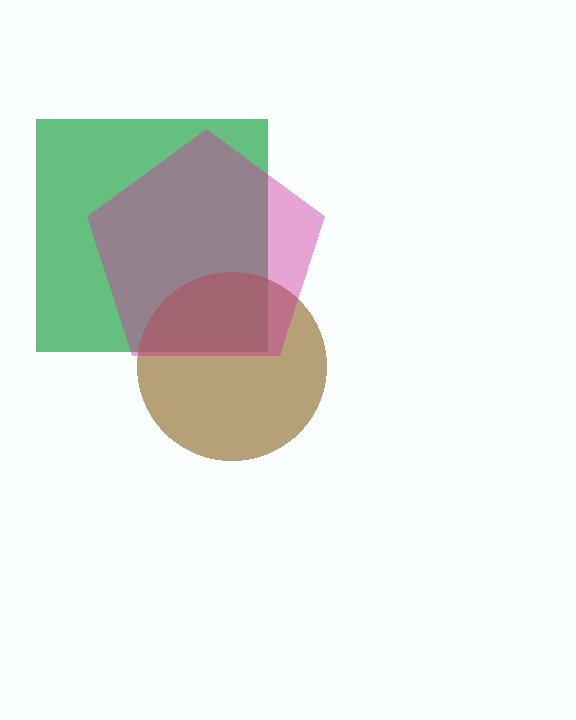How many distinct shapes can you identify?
There are 3 distinct shapes: a green square, a brown circle, a magenta pentagon.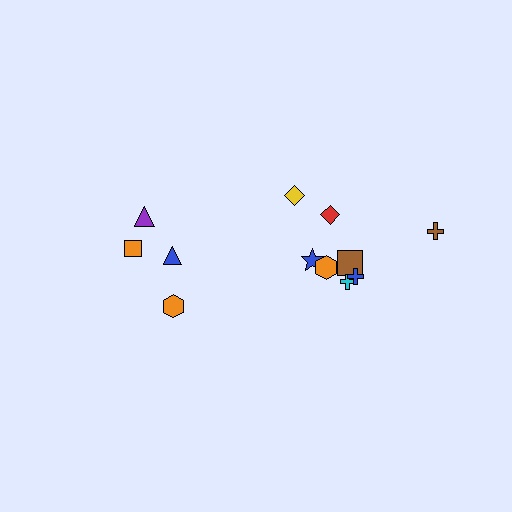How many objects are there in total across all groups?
There are 12 objects.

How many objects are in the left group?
There are 4 objects.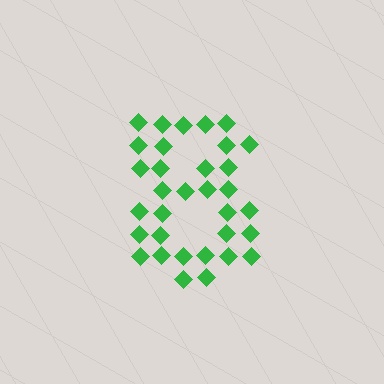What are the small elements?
The small elements are diamonds.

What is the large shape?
The large shape is the digit 8.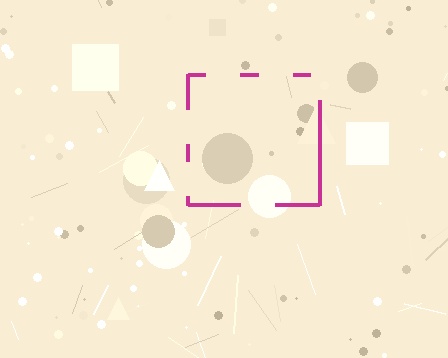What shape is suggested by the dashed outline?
The dashed outline suggests a square.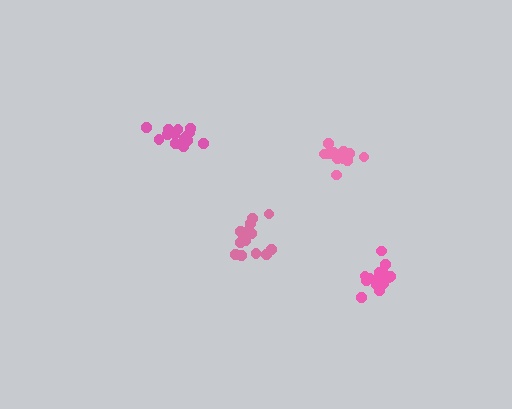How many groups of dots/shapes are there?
There are 4 groups.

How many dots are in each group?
Group 1: 15 dots, Group 2: 17 dots, Group 3: 14 dots, Group 4: 15 dots (61 total).